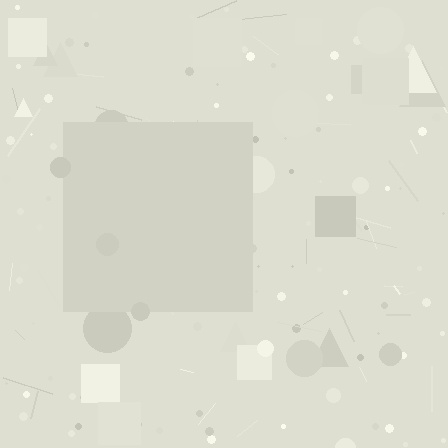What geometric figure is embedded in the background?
A square is embedded in the background.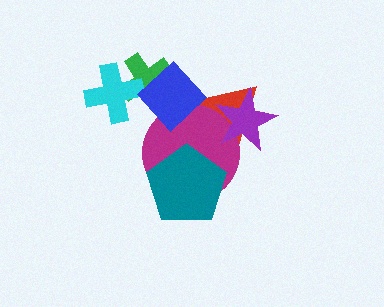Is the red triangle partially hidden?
Yes, it is partially covered by another shape.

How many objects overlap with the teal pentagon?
1 object overlaps with the teal pentagon.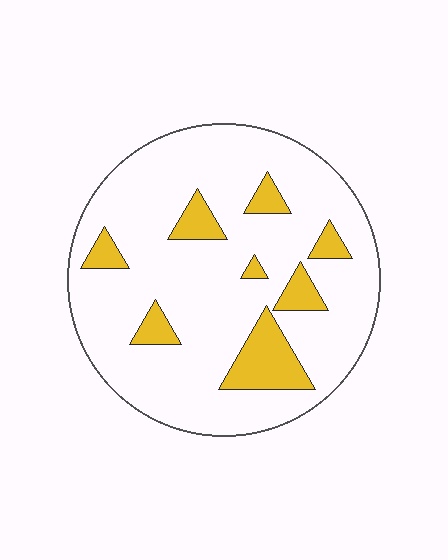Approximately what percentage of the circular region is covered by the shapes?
Approximately 15%.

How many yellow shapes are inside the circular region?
8.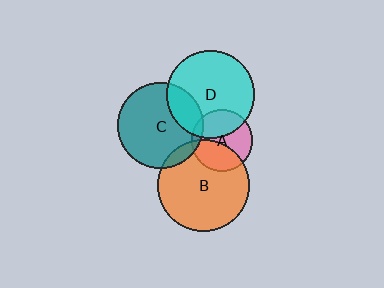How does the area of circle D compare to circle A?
Approximately 2.1 times.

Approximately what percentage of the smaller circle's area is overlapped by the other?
Approximately 20%.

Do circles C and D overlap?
Yes.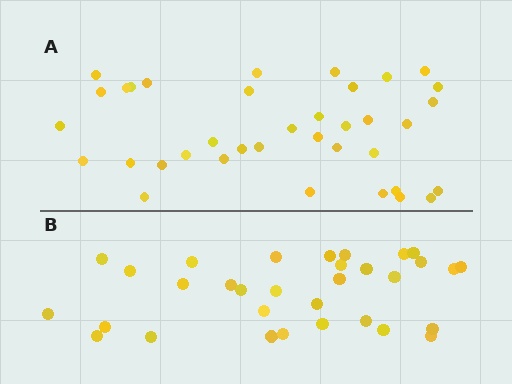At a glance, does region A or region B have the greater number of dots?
Region A (the top region) has more dots.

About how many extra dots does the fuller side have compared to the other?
Region A has about 5 more dots than region B.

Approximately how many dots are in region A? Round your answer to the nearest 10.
About 40 dots. (The exact count is 37, which rounds to 40.)